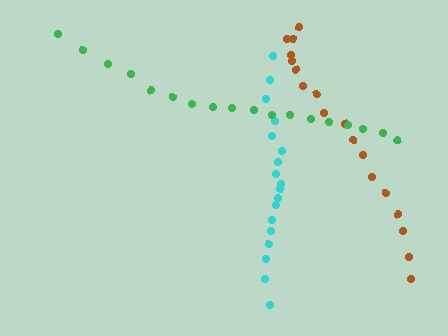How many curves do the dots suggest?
There are 3 distinct paths.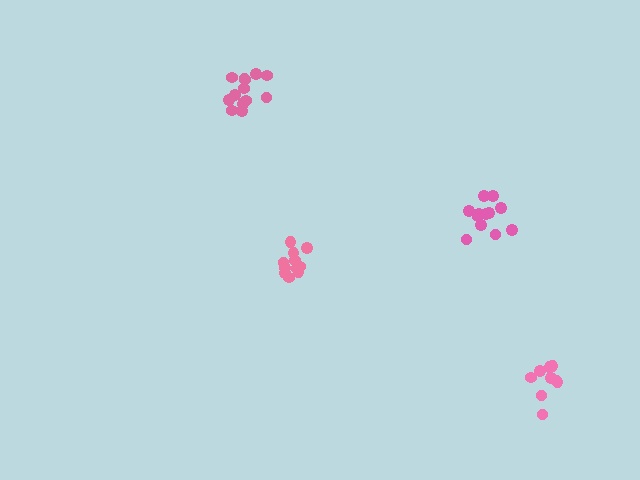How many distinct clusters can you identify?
There are 4 distinct clusters.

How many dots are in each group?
Group 1: 10 dots, Group 2: 12 dots, Group 3: 13 dots, Group 4: 11 dots (46 total).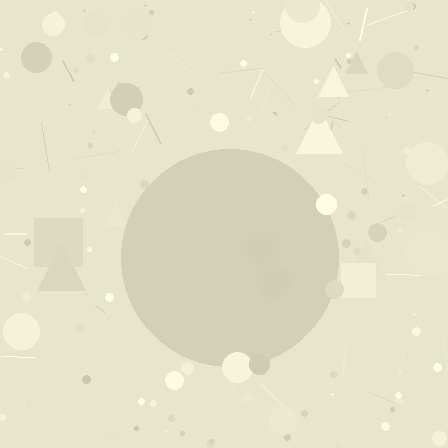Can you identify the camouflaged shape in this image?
The camouflaged shape is a circle.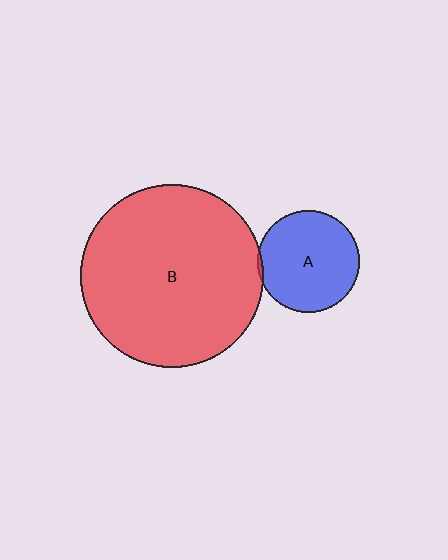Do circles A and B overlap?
Yes.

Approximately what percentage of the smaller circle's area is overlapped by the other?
Approximately 5%.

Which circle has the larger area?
Circle B (red).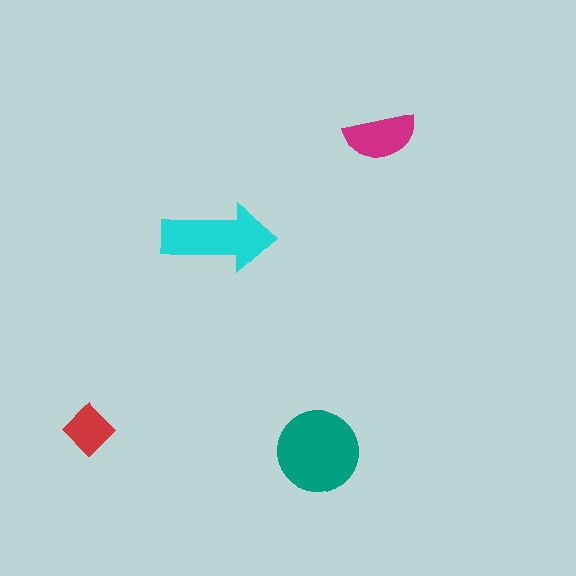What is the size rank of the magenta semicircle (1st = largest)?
3rd.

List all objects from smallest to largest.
The red diamond, the magenta semicircle, the cyan arrow, the teal circle.